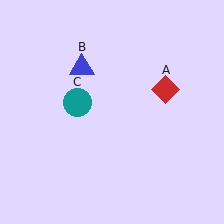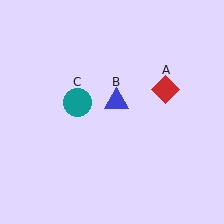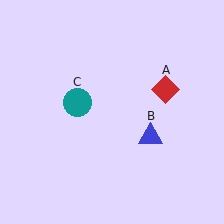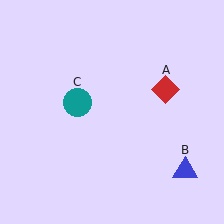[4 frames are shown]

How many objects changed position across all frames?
1 object changed position: blue triangle (object B).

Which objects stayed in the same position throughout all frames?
Red diamond (object A) and teal circle (object C) remained stationary.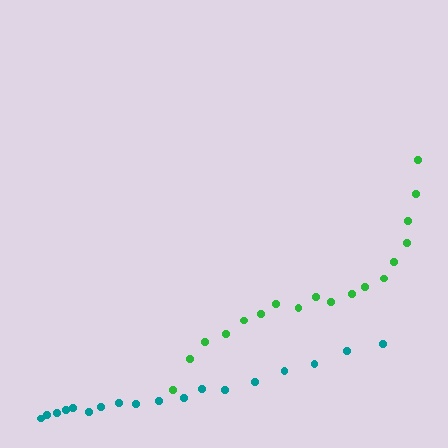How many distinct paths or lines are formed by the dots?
There are 2 distinct paths.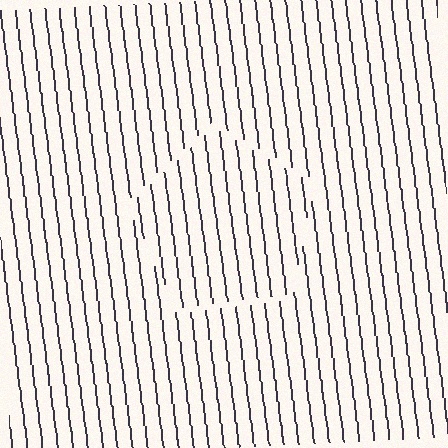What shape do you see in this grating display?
An illusory pentagon. The interior of the shape contains the same grating, shifted by half a period — the contour is defined by the phase discontinuity where line-ends from the inner and outer gratings abut.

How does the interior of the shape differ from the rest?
The interior of the shape contains the same grating, shifted by half a period — the contour is defined by the phase discontinuity where line-ends from the inner and outer gratings abut.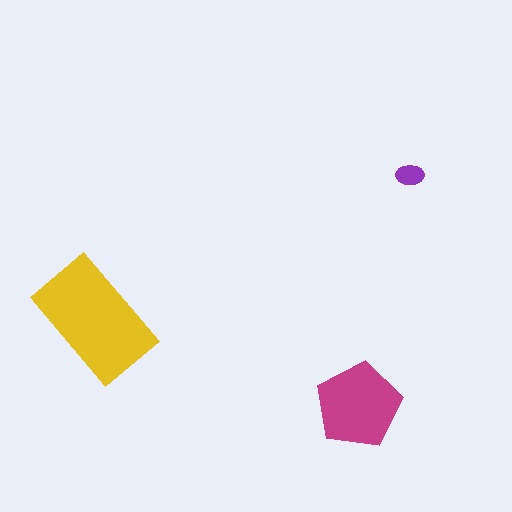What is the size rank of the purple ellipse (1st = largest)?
3rd.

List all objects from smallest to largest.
The purple ellipse, the magenta pentagon, the yellow rectangle.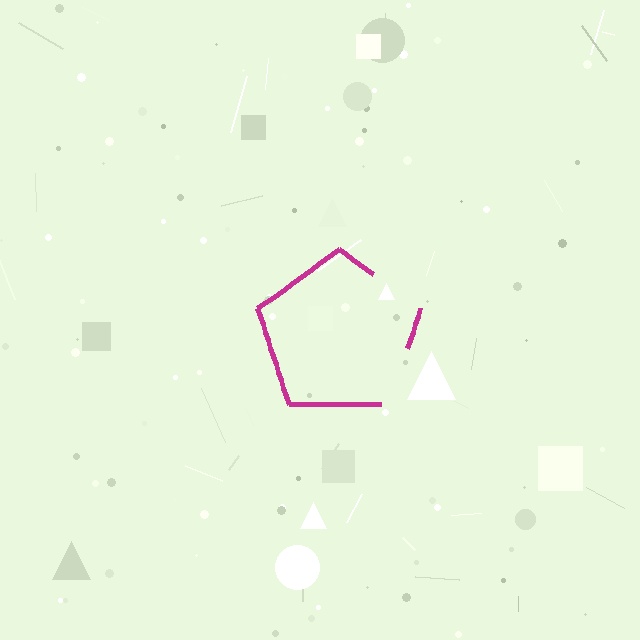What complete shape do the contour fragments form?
The contour fragments form a pentagon.